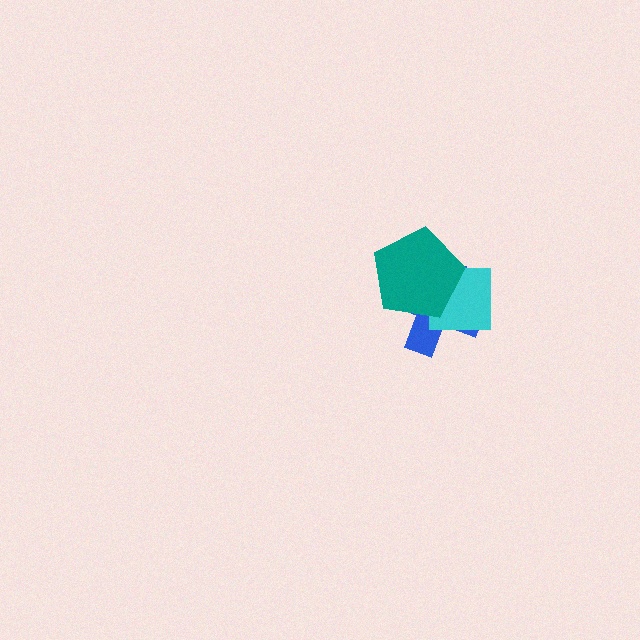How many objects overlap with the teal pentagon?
2 objects overlap with the teal pentagon.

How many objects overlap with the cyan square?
2 objects overlap with the cyan square.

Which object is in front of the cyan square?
The teal pentagon is in front of the cyan square.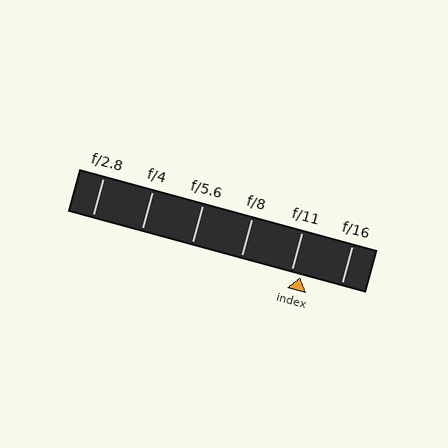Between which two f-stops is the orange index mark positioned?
The index mark is between f/11 and f/16.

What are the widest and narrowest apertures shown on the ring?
The widest aperture shown is f/2.8 and the narrowest is f/16.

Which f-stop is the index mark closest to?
The index mark is closest to f/11.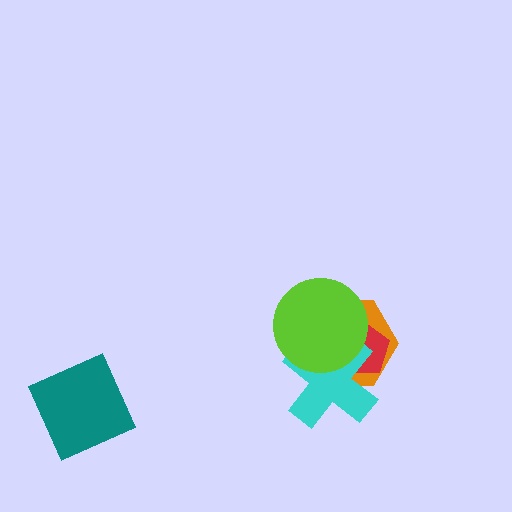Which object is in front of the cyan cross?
The lime circle is in front of the cyan cross.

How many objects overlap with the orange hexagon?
3 objects overlap with the orange hexagon.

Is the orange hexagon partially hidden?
Yes, it is partially covered by another shape.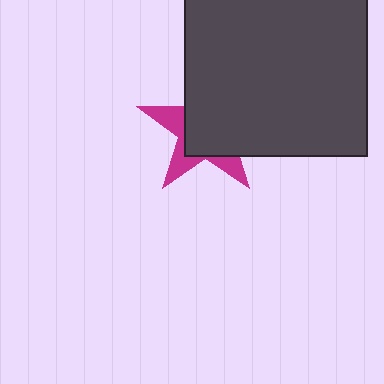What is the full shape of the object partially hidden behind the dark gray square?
The partially hidden object is a magenta star.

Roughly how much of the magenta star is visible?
A small part of it is visible (roughly 34%).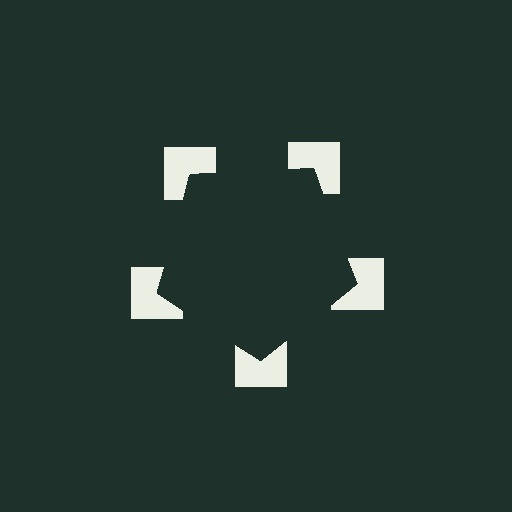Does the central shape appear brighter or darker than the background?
It typically appears slightly darker than the background, even though no actual brightness change is drawn.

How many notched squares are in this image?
There are 5 — one at each vertex of the illusory pentagon.